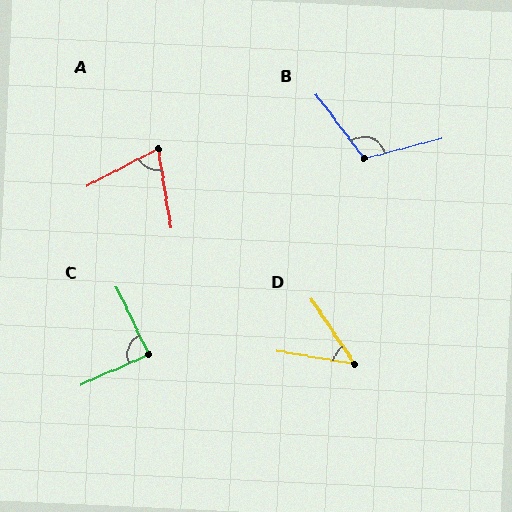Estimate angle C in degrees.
Approximately 88 degrees.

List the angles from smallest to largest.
D (46°), A (72°), C (88°), B (113°).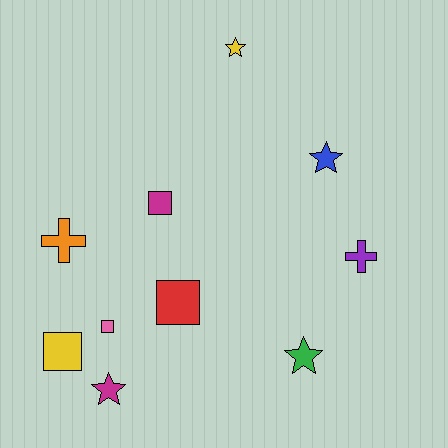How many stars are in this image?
There are 4 stars.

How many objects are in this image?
There are 10 objects.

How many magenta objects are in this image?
There are 2 magenta objects.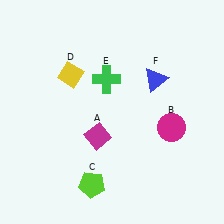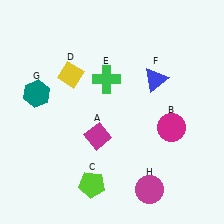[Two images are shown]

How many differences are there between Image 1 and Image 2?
There are 2 differences between the two images.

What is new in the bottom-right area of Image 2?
A magenta circle (H) was added in the bottom-right area of Image 2.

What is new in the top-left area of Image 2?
A teal hexagon (G) was added in the top-left area of Image 2.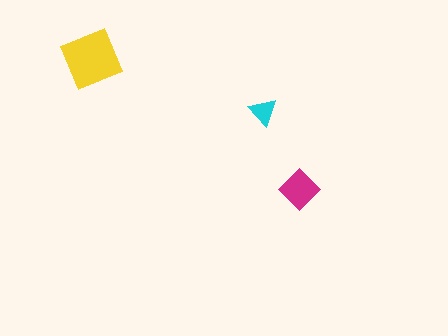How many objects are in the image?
There are 3 objects in the image.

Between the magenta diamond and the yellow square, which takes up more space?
The yellow square.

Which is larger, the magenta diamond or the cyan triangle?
The magenta diamond.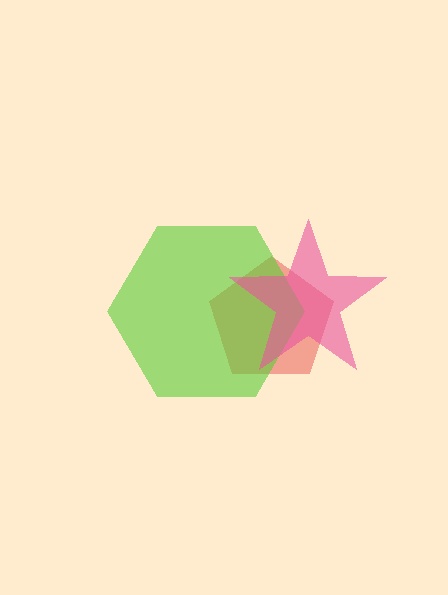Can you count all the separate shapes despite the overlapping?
Yes, there are 3 separate shapes.